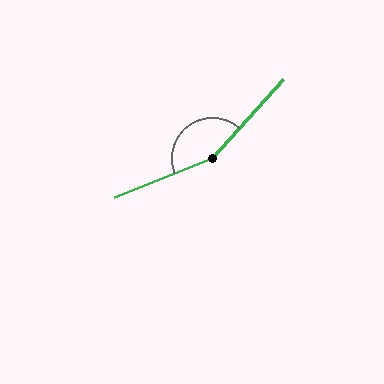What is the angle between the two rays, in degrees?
Approximately 154 degrees.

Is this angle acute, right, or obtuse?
It is obtuse.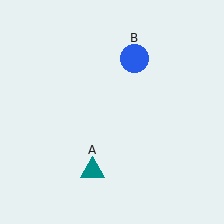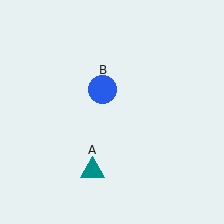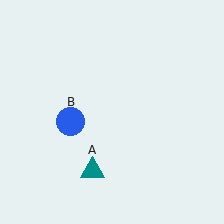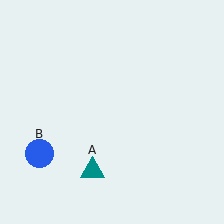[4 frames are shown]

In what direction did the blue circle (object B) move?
The blue circle (object B) moved down and to the left.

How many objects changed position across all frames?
1 object changed position: blue circle (object B).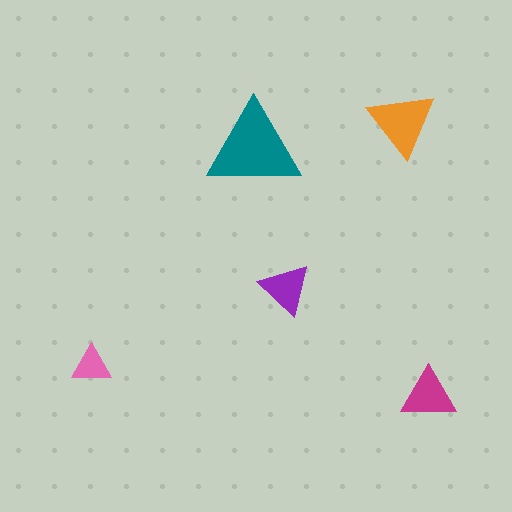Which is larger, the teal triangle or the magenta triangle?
The teal one.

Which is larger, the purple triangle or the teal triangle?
The teal one.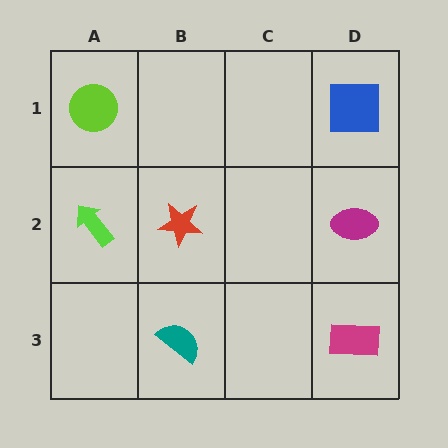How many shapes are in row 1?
2 shapes.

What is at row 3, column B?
A teal semicircle.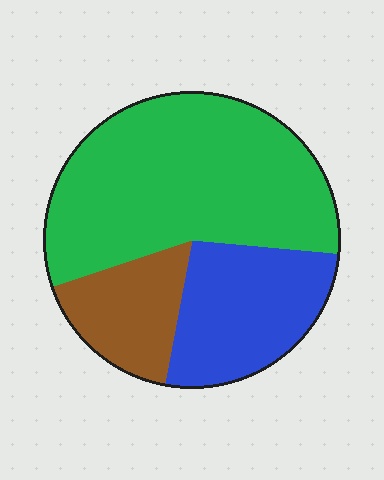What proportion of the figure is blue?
Blue takes up about one quarter (1/4) of the figure.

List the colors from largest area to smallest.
From largest to smallest: green, blue, brown.